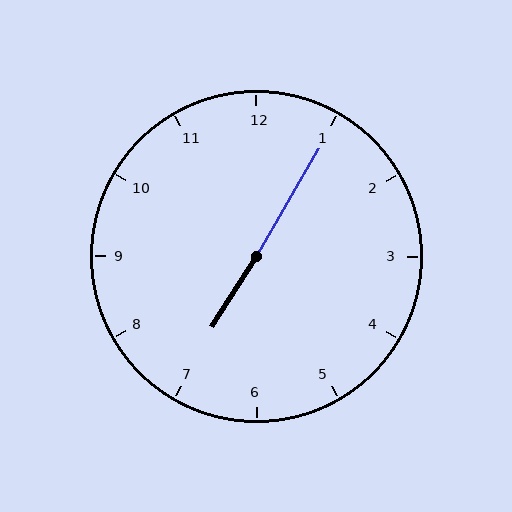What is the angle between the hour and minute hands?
Approximately 178 degrees.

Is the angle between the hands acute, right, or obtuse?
It is obtuse.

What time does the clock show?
7:05.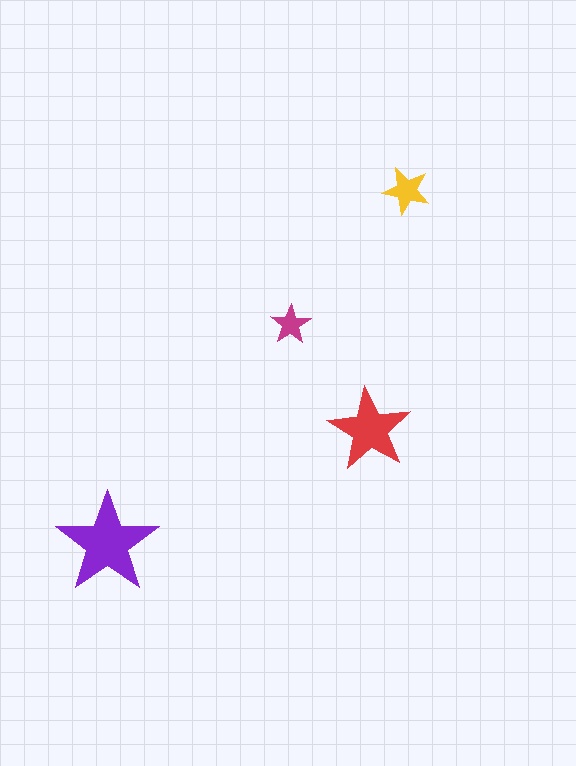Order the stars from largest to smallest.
the purple one, the red one, the yellow one, the magenta one.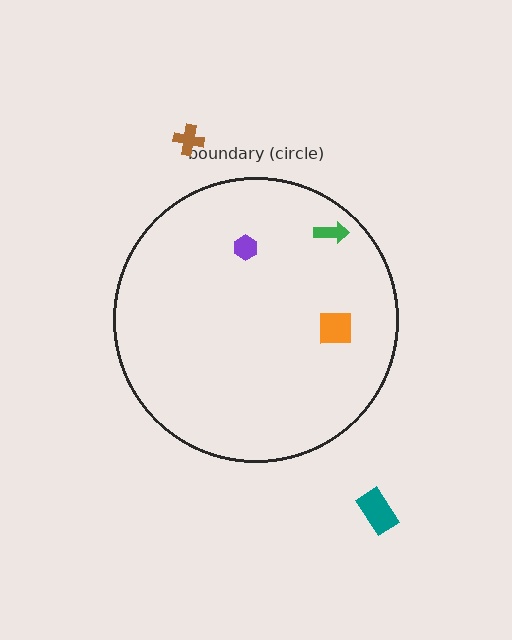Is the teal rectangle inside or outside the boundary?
Outside.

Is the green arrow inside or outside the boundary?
Inside.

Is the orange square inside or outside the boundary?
Inside.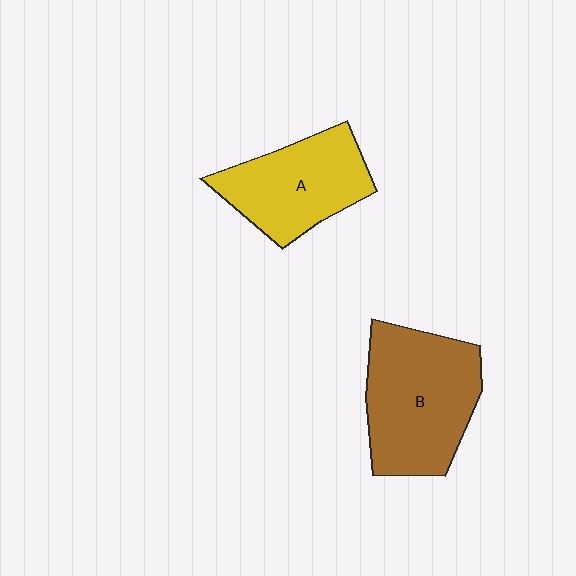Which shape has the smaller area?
Shape A (yellow).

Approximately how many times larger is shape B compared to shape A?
Approximately 1.3 times.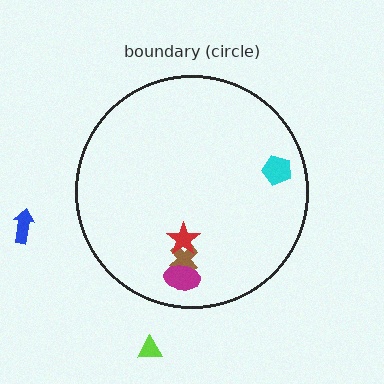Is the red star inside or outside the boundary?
Inside.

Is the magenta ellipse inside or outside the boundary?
Inside.